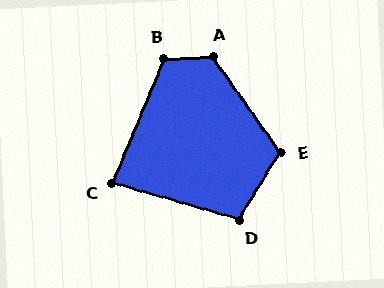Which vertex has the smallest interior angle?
C, at approximately 83 degrees.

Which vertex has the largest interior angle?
A, at approximately 123 degrees.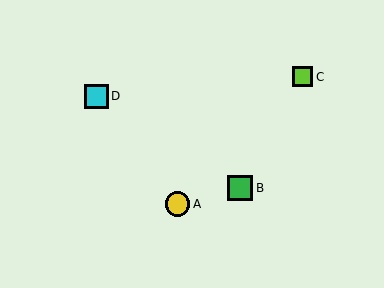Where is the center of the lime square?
The center of the lime square is at (303, 77).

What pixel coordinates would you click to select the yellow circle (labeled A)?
Click at (177, 204) to select the yellow circle A.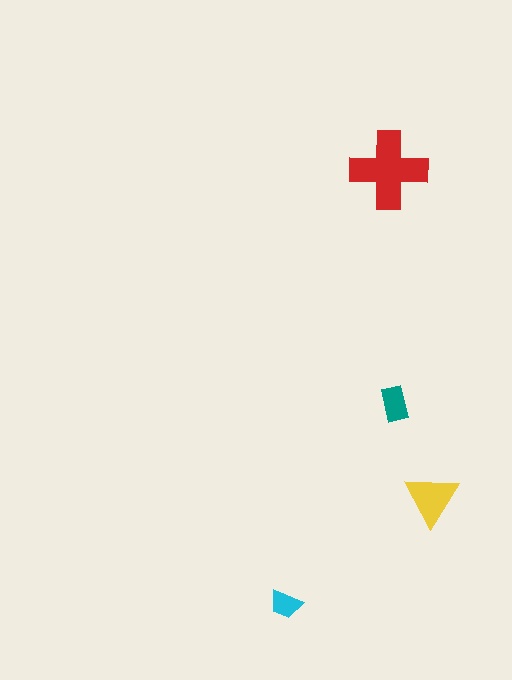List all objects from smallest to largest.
The cyan trapezoid, the teal rectangle, the yellow triangle, the red cross.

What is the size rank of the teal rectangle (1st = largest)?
3rd.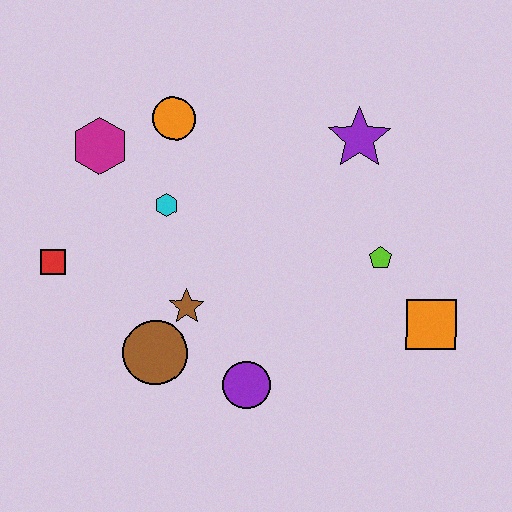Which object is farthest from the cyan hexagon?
The orange square is farthest from the cyan hexagon.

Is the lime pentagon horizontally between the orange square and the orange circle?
Yes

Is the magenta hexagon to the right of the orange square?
No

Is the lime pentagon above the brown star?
Yes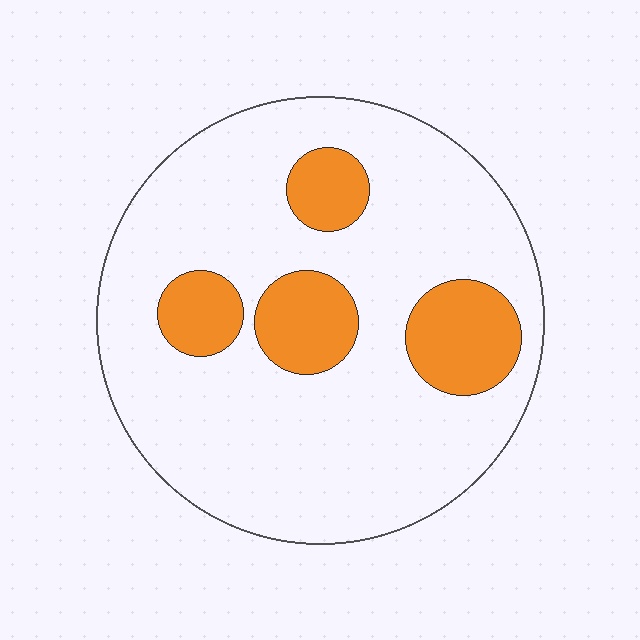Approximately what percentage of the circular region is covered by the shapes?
Approximately 20%.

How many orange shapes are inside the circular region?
4.